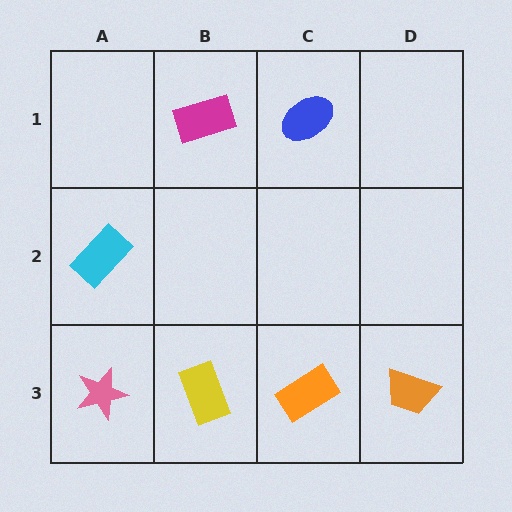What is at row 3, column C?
An orange rectangle.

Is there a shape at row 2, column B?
No, that cell is empty.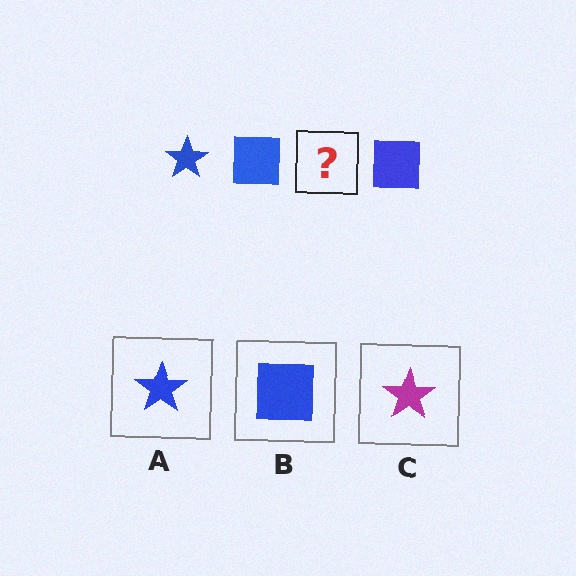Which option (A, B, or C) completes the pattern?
A.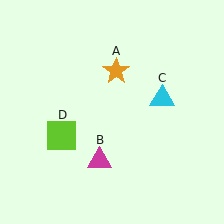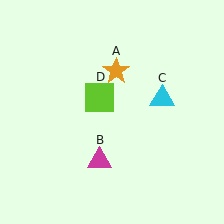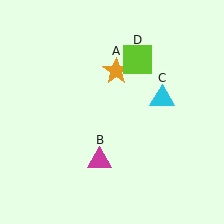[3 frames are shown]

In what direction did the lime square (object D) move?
The lime square (object D) moved up and to the right.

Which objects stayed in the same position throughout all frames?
Orange star (object A) and magenta triangle (object B) and cyan triangle (object C) remained stationary.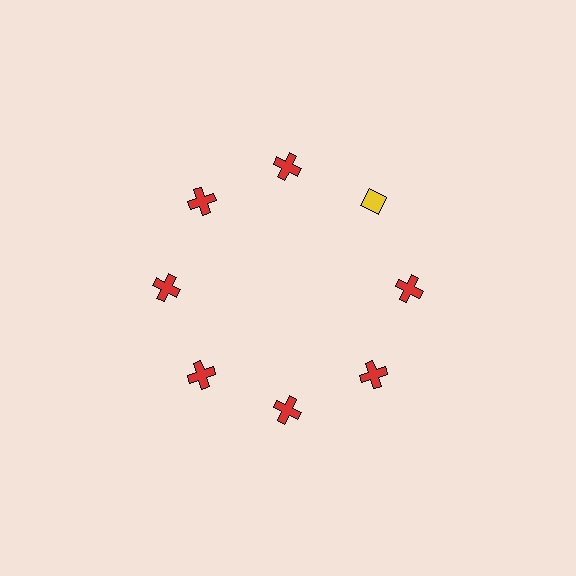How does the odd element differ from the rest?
It differs in both color (yellow instead of red) and shape (diamond instead of cross).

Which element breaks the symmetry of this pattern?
The yellow diamond at roughly the 2 o'clock position breaks the symmetry. All other shapes are red crosses.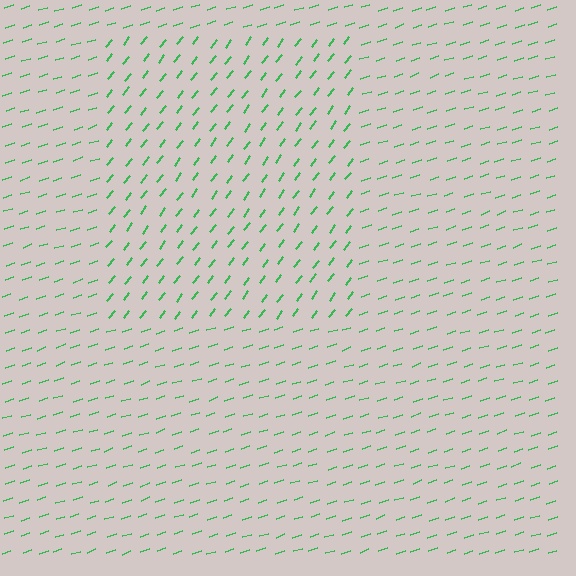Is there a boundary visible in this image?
Yes, there is a texture boundary formed by a change in line orientation.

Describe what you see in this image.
The image is filled with small green line segments. A rectangle region in the image has lines oriented differently from the surrounding lines, creating a visible texture boundary.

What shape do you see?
I see a rectangle.